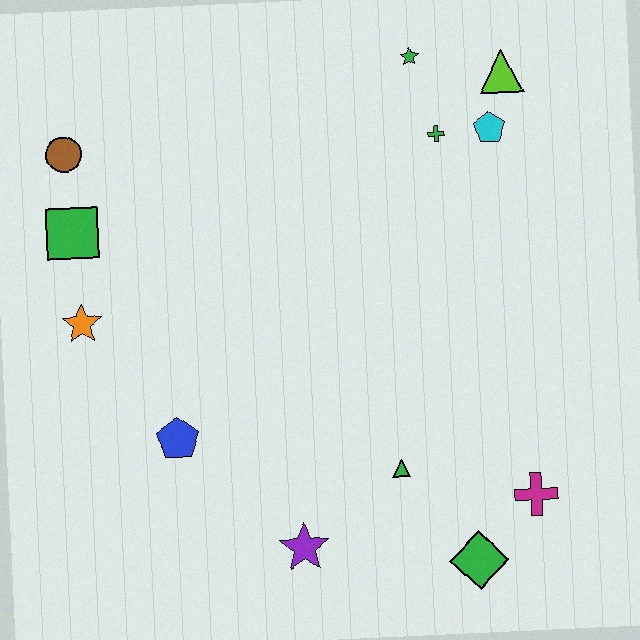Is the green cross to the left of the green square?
No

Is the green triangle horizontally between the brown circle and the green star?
Yes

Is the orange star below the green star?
Yes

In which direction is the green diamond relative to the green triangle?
The green diamond is below the green triangle.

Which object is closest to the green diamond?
The magenta cross is closest to the green diamond.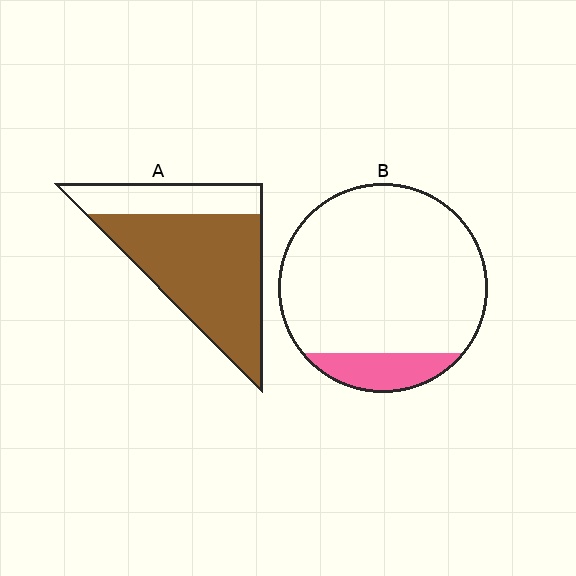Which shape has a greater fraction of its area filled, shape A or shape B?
Shape A.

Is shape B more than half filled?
No.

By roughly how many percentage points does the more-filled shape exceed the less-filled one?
By roughly 60 percentage points (A over B).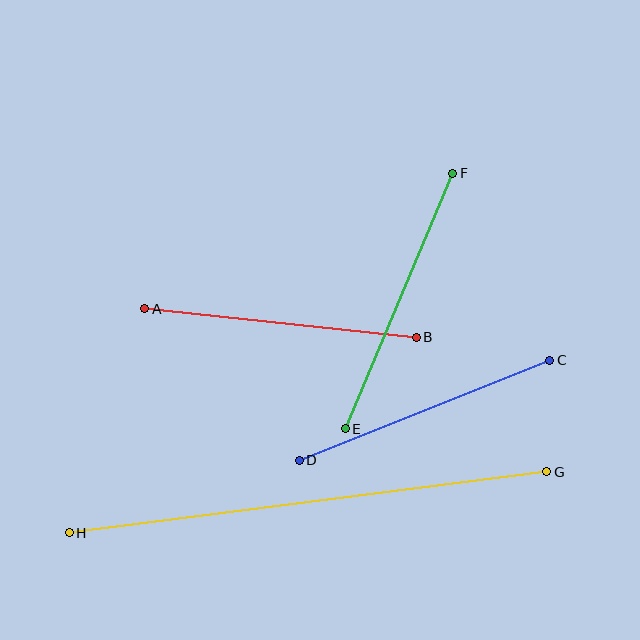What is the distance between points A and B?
The distance is approximately 273 pixels.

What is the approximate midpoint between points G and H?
The midpoint is at approximately (308, 502) pixels.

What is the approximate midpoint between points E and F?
The midpoint is at approximately (399, 301) pixels.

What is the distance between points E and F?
The distance is approximately 277 pixels.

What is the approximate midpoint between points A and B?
The midpoint is at approximately (280, 323) pixels.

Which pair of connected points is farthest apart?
Points G and H are farthest apart.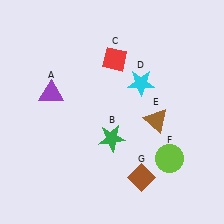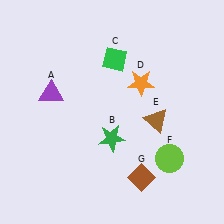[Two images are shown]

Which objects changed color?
C changed from red to green. D changed from cyan to orange.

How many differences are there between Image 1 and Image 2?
There are 2 differences between the two images.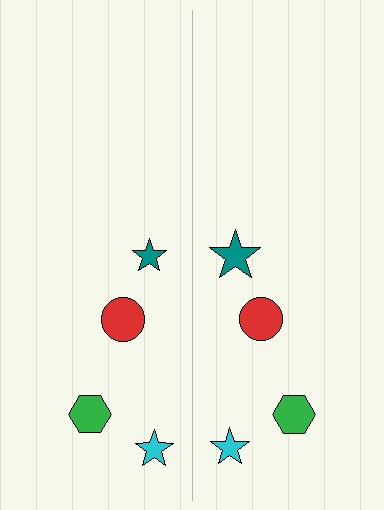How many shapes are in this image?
There are 8 shapes in this image.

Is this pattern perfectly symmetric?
No, the pattern is not perfectly symmetric. The teal star on the right side has a different size than its mirror counterpart.